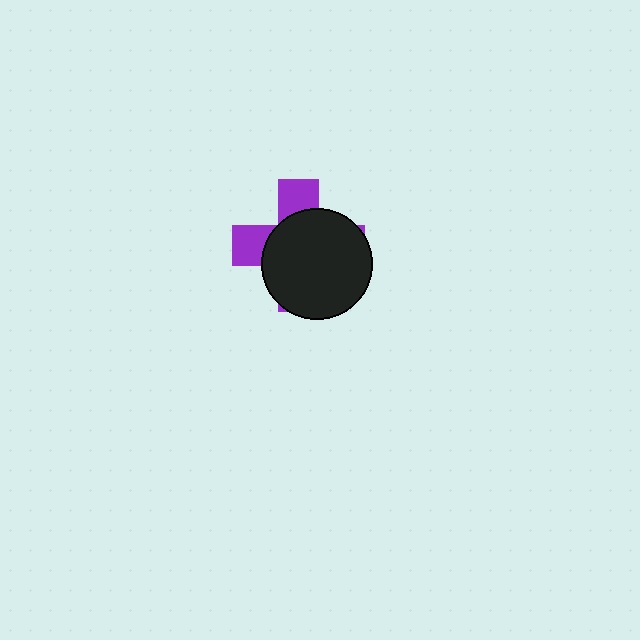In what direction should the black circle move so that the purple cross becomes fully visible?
The black circle should move toward the lower-right. That is the shortest direction to clear the overlap and leave the purple cross fully visible.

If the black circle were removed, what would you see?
You would see the complete purple cross.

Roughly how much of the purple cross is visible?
A small part of it is visible (roughly 31%).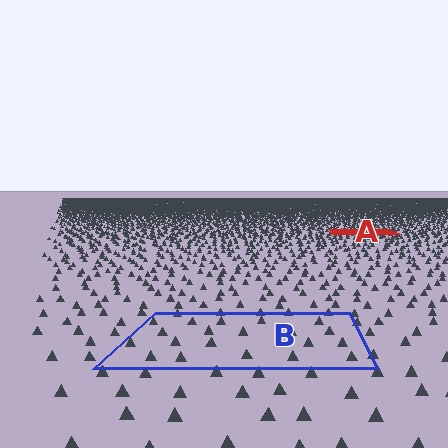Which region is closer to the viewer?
Region B is closer. The texture elements there are larger and more spread out.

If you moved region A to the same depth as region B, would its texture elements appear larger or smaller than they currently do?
They would appear larger. At a closer depth, the same texture elements are projected at a bigger on-screen size.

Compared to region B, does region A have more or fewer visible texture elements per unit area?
Region A has more texture elements per unit area — they are packed more densely because it is farther away.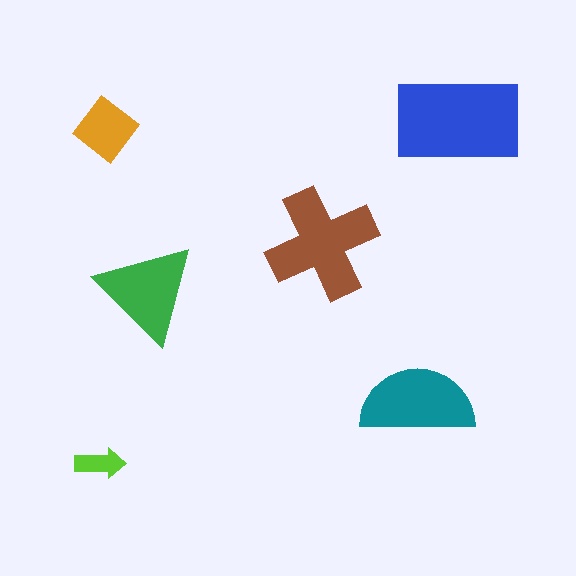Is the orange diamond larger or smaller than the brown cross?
Smaller.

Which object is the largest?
The blue rectangle.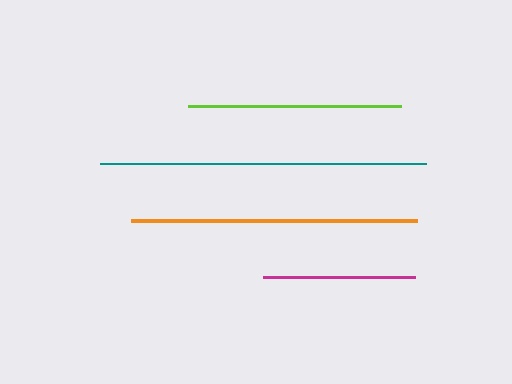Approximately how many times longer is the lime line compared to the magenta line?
The lime line is approximately 1.4 times the length of the magenta line.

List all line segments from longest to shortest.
From longest to shortest: teal, orange, lime, magenta.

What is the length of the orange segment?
The orange segment is approximately 286 pixels long.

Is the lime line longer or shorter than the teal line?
The teal line is longer than the lime line.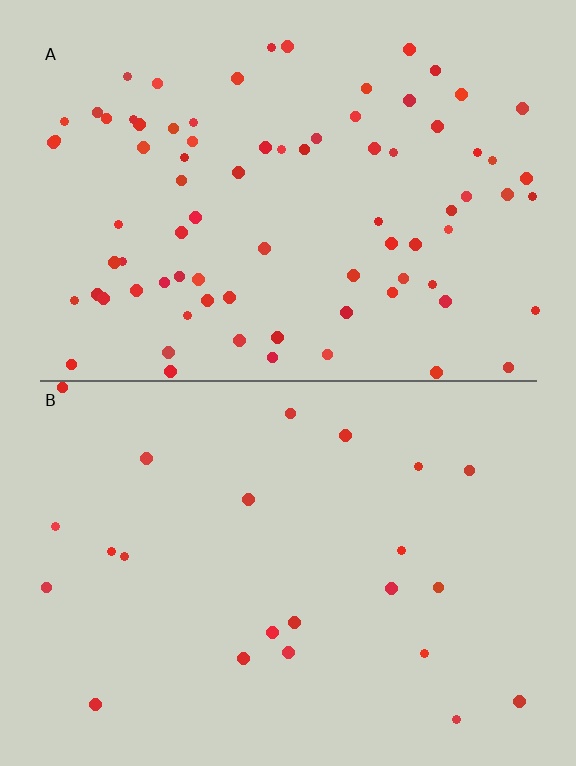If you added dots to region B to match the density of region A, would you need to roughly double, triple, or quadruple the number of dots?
Approximately quadruple.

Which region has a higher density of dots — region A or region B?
A (the top).